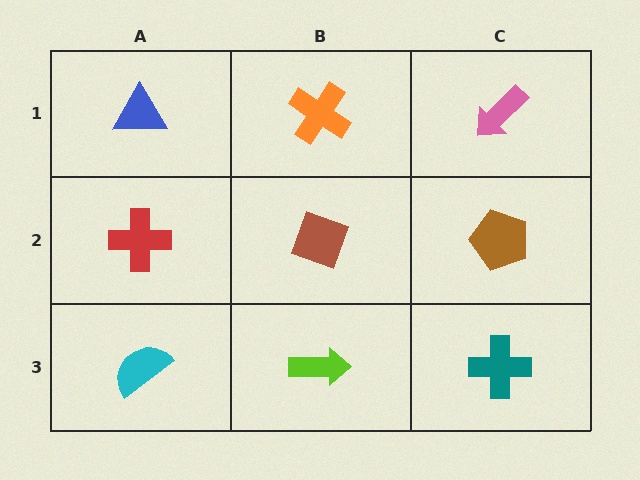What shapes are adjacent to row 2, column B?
An orange cross (row 1, column B), a lime arrow (row 3, column B), a red cross (row 2, column A), a brown pentagon (row 2, column C).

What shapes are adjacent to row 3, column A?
A red cross (row 2, column A), a lime arrow (row 3, column B).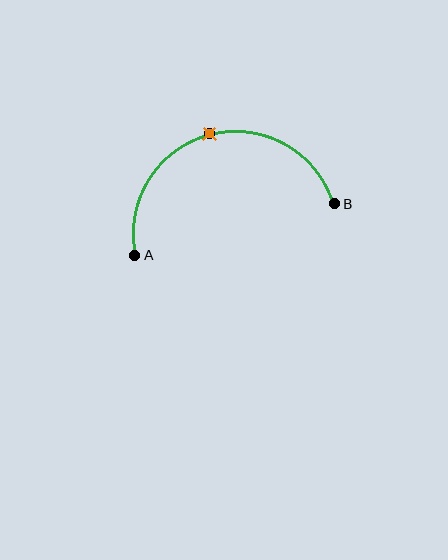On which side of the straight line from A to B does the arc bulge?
The arc bulges above the straight line connecting A and B.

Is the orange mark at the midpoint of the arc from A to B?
Yes. The orange mark lies on the arc at equal arc-length from both A and B — it is the arc midpoint.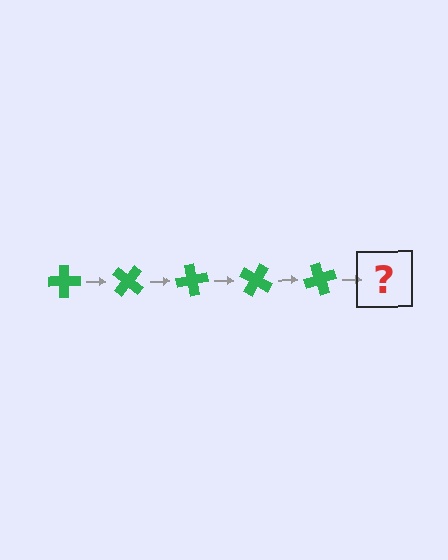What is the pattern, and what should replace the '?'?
The pattern is that the cross rotates 40 degrees each step. The '?' should be a green cross rotated 200 degrees.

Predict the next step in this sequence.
The next step is a green cross rotated 200 degrees.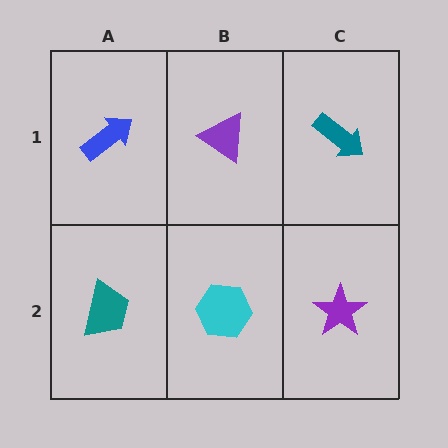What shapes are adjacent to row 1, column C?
A purple star (row 2, column C), a purple triangle (row 1, column B).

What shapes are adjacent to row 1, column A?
A teal trapezoid (row 2, column A), a purple triangle (row 1, column B).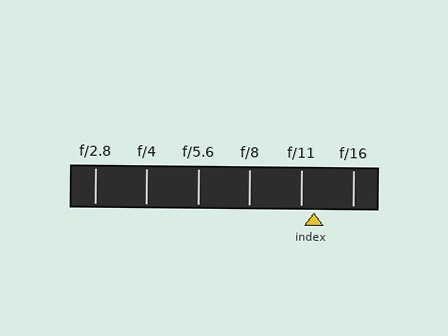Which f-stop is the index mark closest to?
The index mark is closest to f/11.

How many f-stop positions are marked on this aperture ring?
There are 6 f-stop positions marked.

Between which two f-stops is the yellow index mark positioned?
The index mark is between f/11 and f/16.